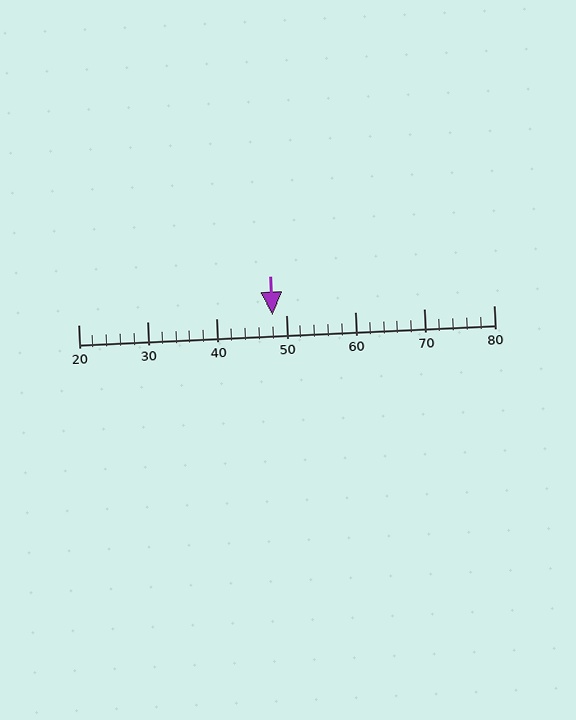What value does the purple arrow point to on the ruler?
The purple arrow points to approximately 48.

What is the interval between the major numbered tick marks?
The major tick marks are spaced 10 units apart.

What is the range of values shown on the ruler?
The ruler shows values from 20 to 80.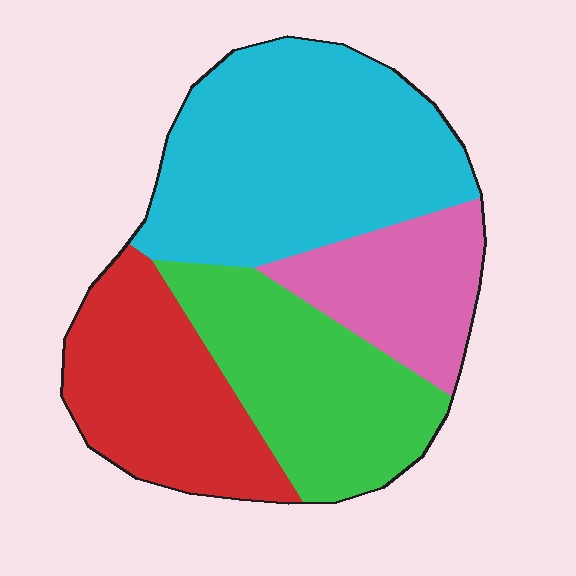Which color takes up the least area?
Pink, at roughly 15%.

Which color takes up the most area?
Cyan, at roughly 35%.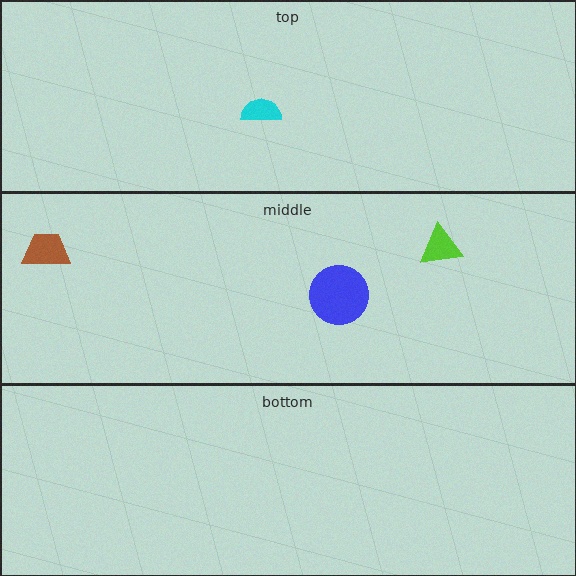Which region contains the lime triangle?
The middle region.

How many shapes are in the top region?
1.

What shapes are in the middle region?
The lime triangle, the blue circle, the brown trapezoid.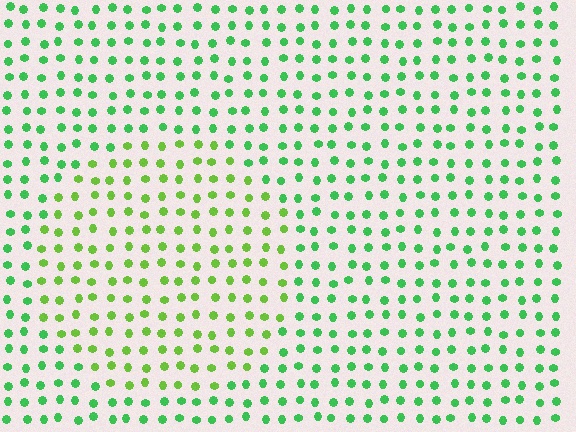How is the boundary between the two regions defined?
The boundary is defined purely by a slight shift in hue (about 33 degrees). Spacing, size, and orientation are identical on both sides.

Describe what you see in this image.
The image is filled with small green elements in a uniform arrangement. A circle-shaped region is visible where the elements are tinted to a slightly different hue, forming a subtle color boundary.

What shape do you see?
I see a circle.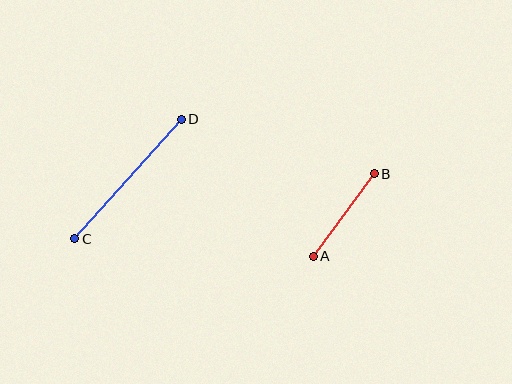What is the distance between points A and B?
The distance is approximately 103 pixels.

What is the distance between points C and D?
The distance is approximately 160 pixels.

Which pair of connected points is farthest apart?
Points C and D are farthest apart.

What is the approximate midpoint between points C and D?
The midpoint is at approximately (128, 179) pixels.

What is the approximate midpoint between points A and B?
The midpoint is at approximately (344, 215) pixels.